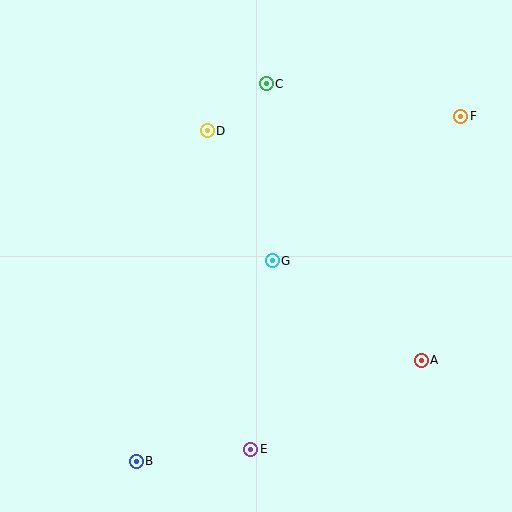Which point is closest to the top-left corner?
Point D is closest to the top-left corner.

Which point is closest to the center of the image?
Point G at (272, 261) is closest to the center.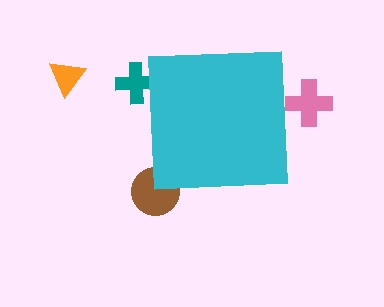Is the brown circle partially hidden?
Yes, the brown circle is partially hidden behind the cyan square.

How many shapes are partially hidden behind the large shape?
3 shapes are partially hidden.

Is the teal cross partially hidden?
Yes, the teal cross is partially hidden behind the cyan square.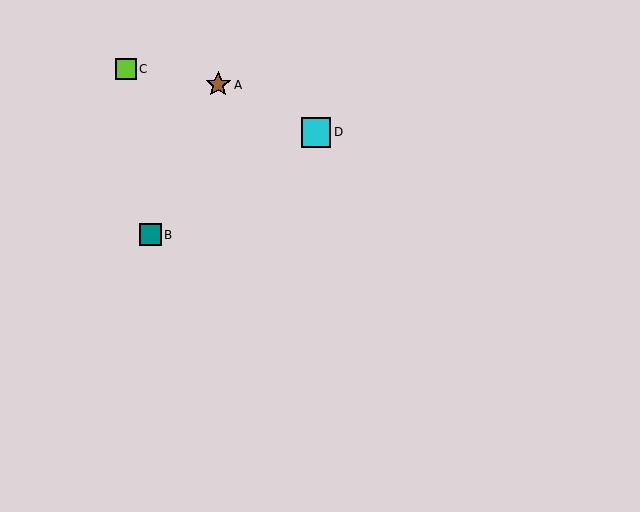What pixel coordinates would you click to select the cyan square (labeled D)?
Click at (316, 132) to select the cyan square D.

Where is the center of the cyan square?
The center of the cyan square is at (316, 132).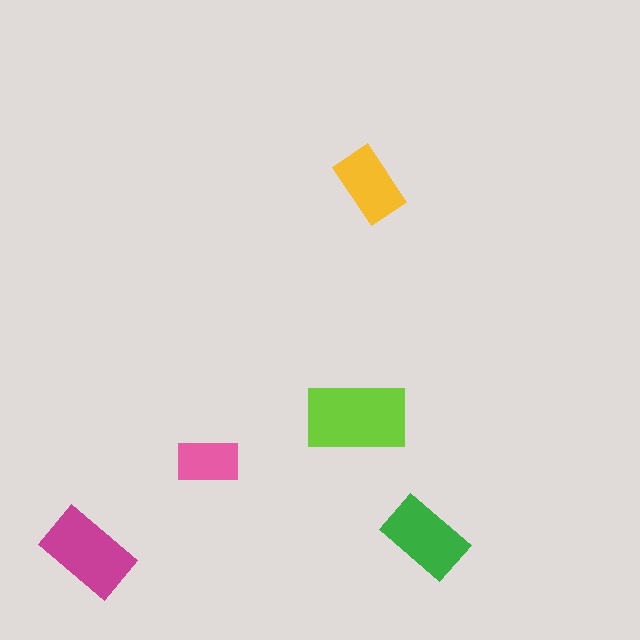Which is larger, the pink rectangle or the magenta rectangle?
The magenta one.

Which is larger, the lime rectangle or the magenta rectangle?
The lime one.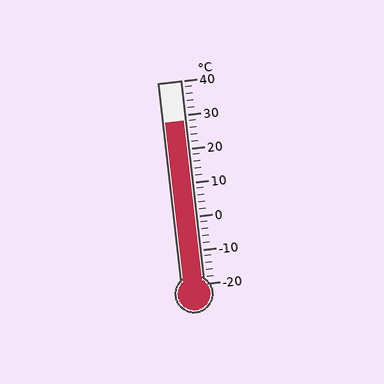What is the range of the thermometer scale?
The thermometer scale ranges from -20°C to 40°C.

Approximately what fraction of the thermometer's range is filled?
The thermometer is filled to approximately 80% of its range.